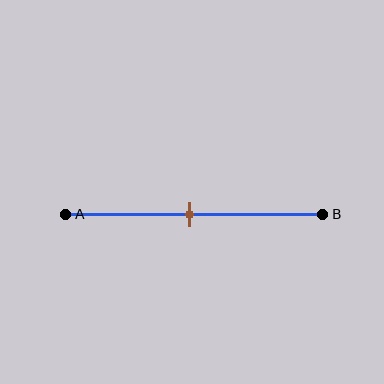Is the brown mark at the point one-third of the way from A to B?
No, the mark is at about 50% from A, not at the 33% one-third point.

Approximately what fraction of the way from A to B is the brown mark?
The brown mark is approximately 50% of the way from A to B.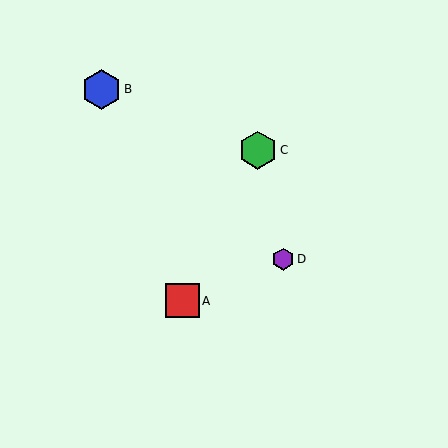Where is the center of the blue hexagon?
The center of the blue hexagon is at (102, 89).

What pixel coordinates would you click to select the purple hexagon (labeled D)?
Click at (283, 259) to select the purple hexagon D.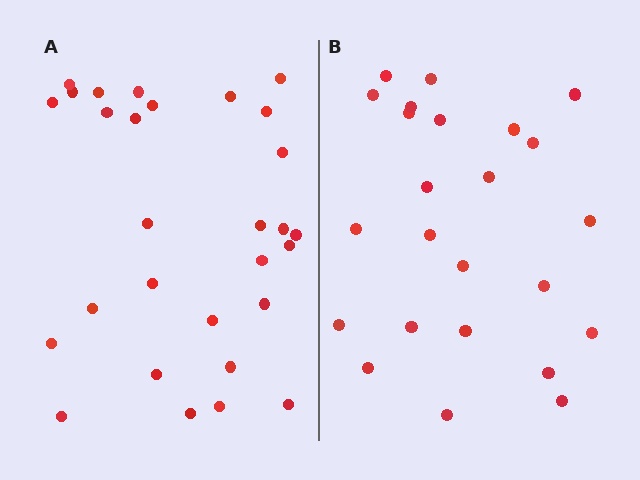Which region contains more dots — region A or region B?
Region A (the left region) has more dots.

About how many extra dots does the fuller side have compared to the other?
Region A has about 5 more dots than region B.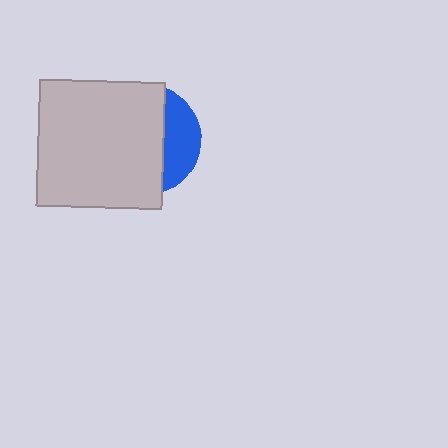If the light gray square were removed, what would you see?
You would see the complete blue circle.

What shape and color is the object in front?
The object in front is a light gray square.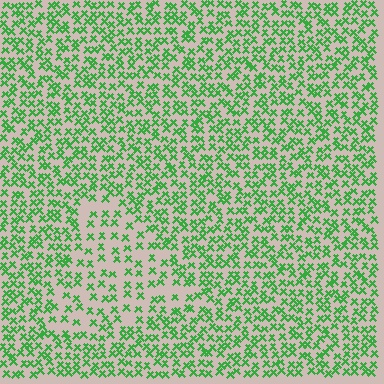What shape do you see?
I see a triangle.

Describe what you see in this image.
The image contains small green elements arranged at two different densities. A triangle-shaped region is visible where the elements are less densely packed than the surrounding area.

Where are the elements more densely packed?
The elements are more densely packed outside the triangle boundary.